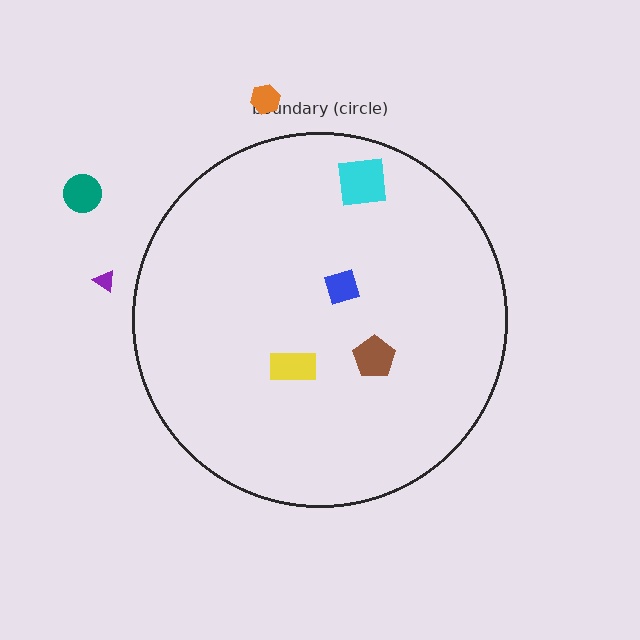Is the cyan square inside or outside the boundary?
Inside.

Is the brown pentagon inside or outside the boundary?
Inside.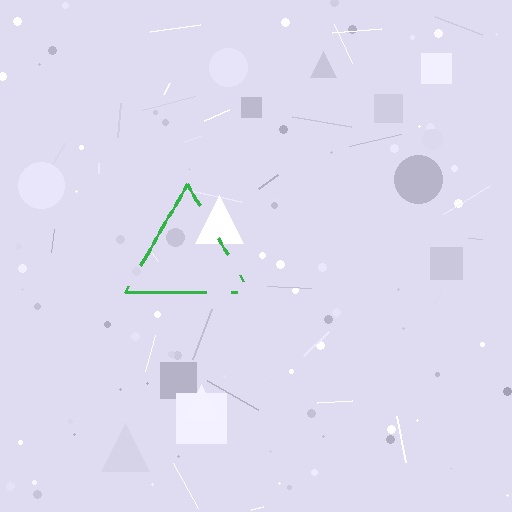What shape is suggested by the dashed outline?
The dashed outline suggests a triangle.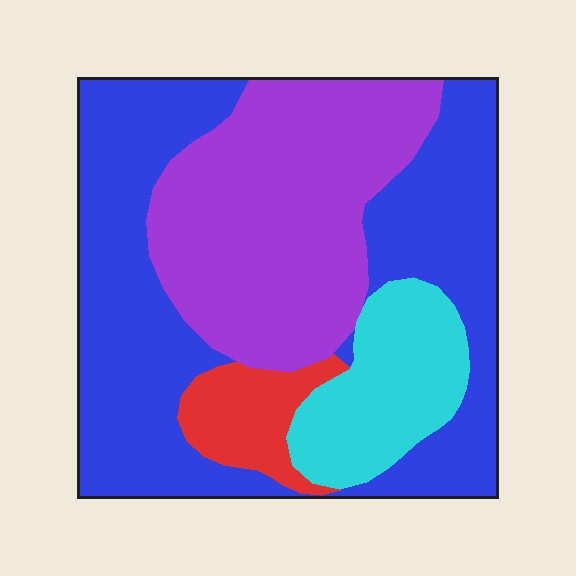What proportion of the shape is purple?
Purple covers roughly 35% of the shape.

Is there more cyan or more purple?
Purple.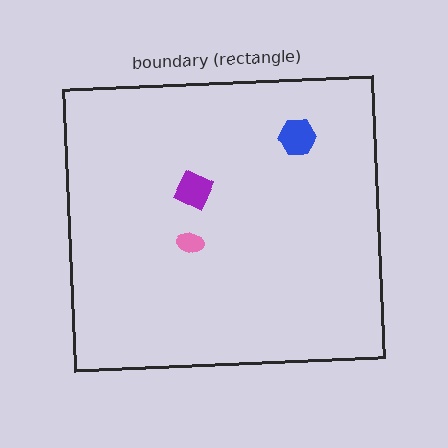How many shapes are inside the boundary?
3 inside, 0 outside.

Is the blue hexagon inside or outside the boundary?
Inside.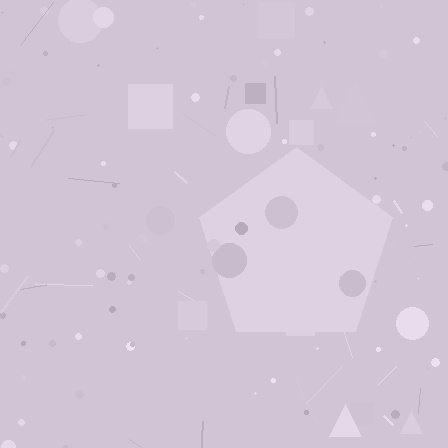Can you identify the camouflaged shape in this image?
The camouflaged shape is a pentagon.